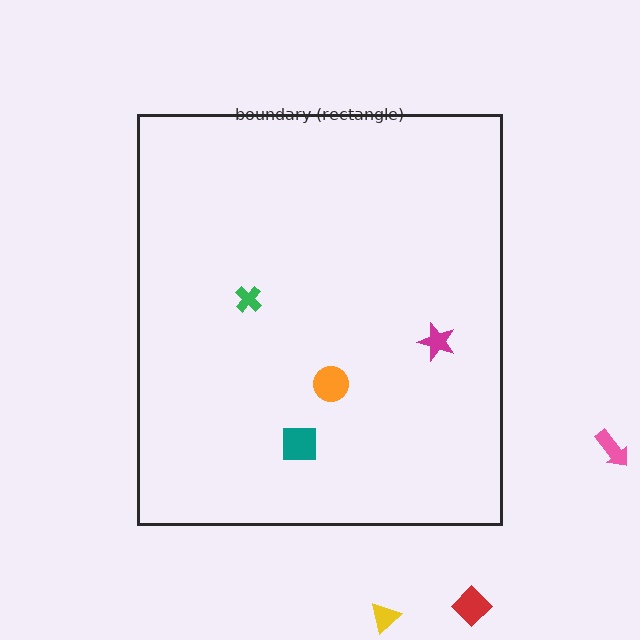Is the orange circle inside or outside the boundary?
Inside.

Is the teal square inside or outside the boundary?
Inside.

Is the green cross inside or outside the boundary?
Inside.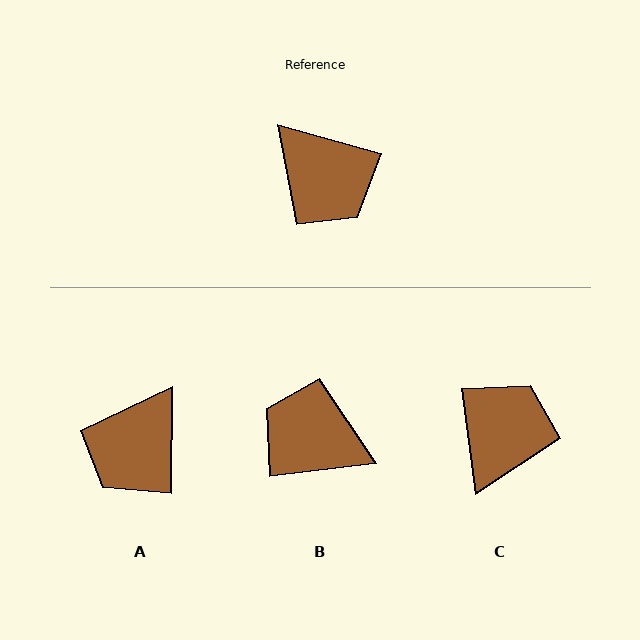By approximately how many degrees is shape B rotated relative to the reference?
Approximately 157 degrees clockwise.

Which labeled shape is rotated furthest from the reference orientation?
B, about 157 degrees away.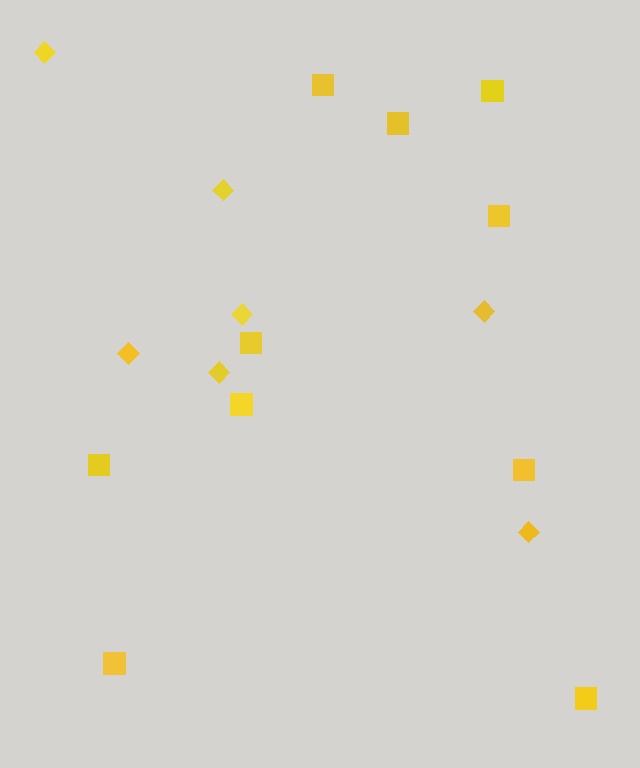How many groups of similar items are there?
There are 2 groups: one group of diamonds (7) and one group of squares (10).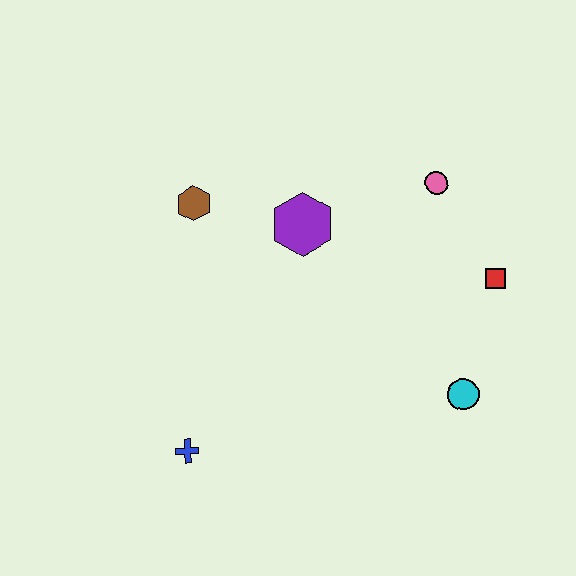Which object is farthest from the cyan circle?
The brown hexagon is farthest from the cyan circle.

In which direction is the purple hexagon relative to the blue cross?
The purple hexagon is above the blue cross.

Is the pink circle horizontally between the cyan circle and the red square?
No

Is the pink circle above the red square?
Yes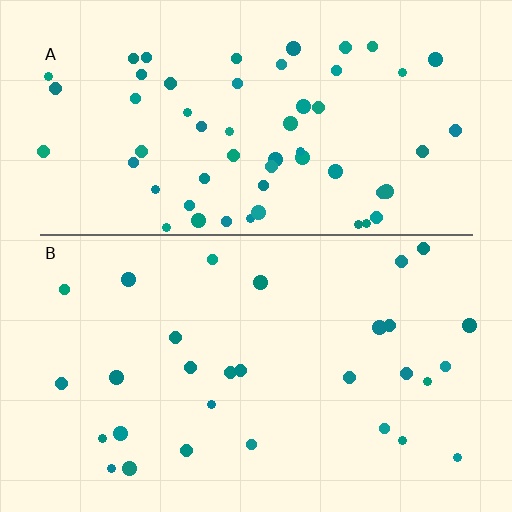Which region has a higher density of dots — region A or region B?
A (the top).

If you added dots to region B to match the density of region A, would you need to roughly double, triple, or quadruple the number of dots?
Approximately double.